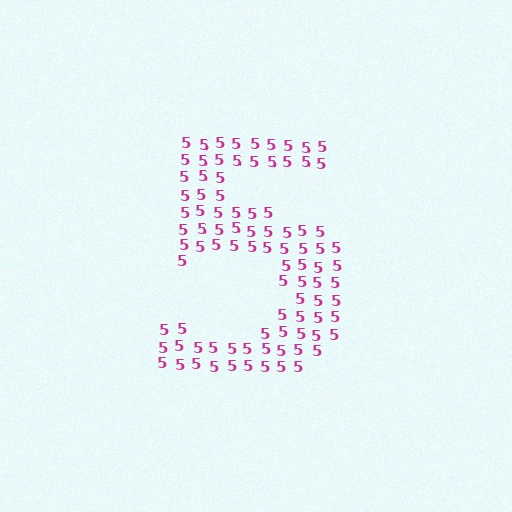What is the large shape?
The large shape is the digit 5.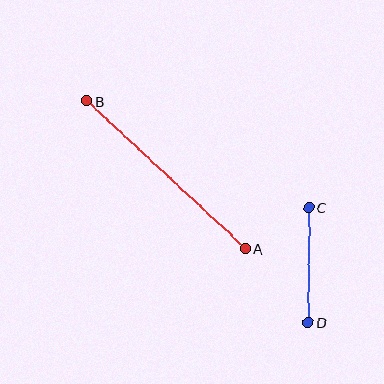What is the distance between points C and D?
The distance is approximately 115 pixels.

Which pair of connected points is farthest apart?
Points A and B are farthest apart.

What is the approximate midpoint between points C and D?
The midpoint is at approximately (309, 265) pixels.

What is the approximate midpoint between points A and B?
The midpoint is at approximately (166, 175) pixels.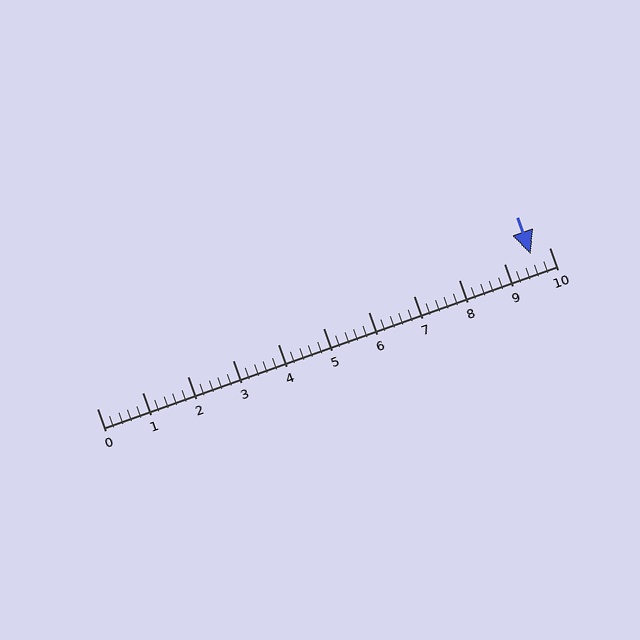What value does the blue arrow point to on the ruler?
The blue arrow points to approximately 9.6.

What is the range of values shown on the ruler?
The ruler shows values from 0 to 10.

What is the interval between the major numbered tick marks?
The major tick marks are spaced 1 units apart.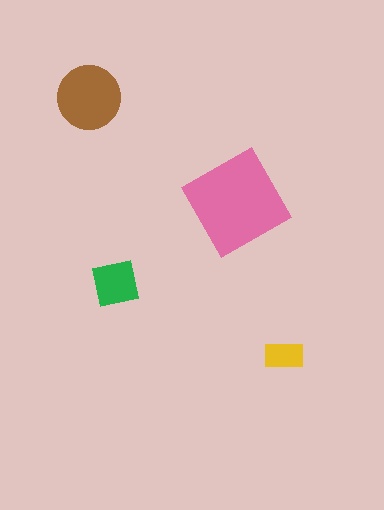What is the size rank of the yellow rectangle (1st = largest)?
4th.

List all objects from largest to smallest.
The pink diamond, the brown circle, the green square, the yellow rectangle.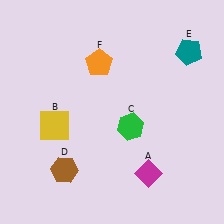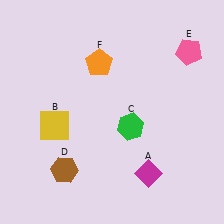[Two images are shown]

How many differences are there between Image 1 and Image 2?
There is 1 difference between the two images.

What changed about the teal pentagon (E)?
In Image 1, E is teal. In Image 2, it changed to pink.